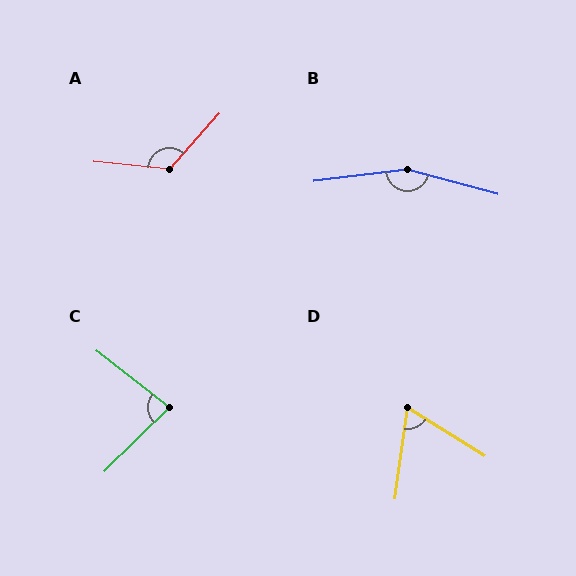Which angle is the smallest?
D, at approximately 66 degrees.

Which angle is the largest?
B, at approximately 158 degrees.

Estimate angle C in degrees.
Approximately 82 degrees.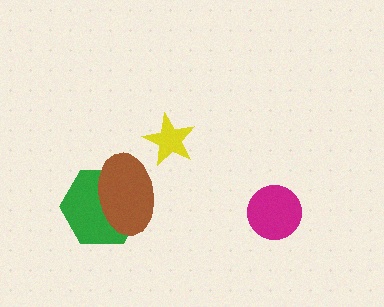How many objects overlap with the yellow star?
0 objects overlap with the yellow star.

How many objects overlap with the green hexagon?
1 object overlaps with the green hexagon.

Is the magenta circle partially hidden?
No, no other shape covers it.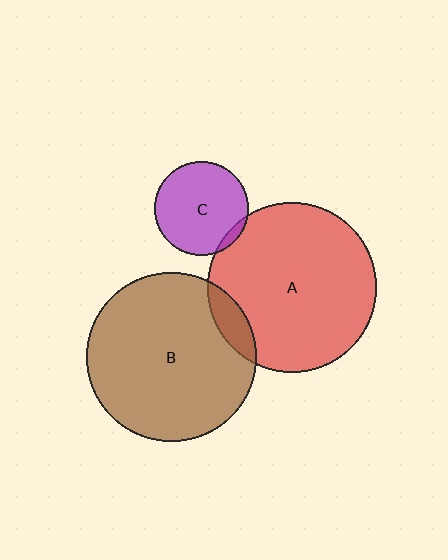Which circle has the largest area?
Circle A (red).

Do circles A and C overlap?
Yes.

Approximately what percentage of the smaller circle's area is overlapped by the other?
Approximately 5%.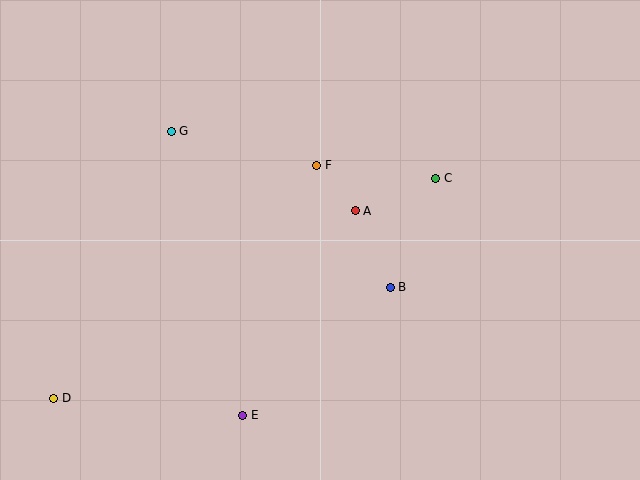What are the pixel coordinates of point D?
Point D is at (54, 398).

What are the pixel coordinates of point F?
Point F is at (317, 165).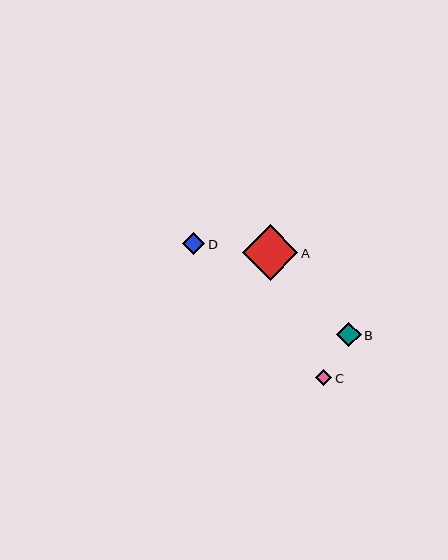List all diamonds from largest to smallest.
From largest to smallest: A, B, D, C.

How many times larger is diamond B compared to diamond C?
Diamond B is approximately 1.5 times the size of diamond C.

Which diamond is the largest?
Diamond A is the largest with a size of approximately 56 pixels.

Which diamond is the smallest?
Diamond C is the smallest with a size of approximately 16 pixels.